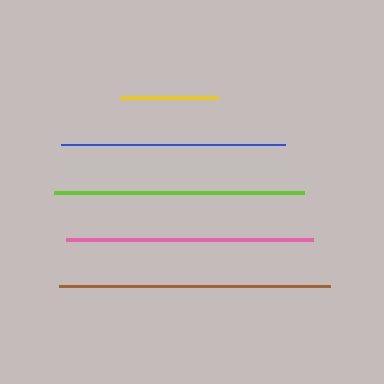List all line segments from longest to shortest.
From longest to shortest: brown, lime, pink, blue, yellow.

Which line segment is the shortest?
The yellow line is the shortest at approximately 98 pixels.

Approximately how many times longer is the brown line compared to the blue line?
The brown line is approximately 1.2 times the length of the blue line.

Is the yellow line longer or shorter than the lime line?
The lime line is longer than the yellow line.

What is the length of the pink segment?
The pink segment is approximately 247 pixels long.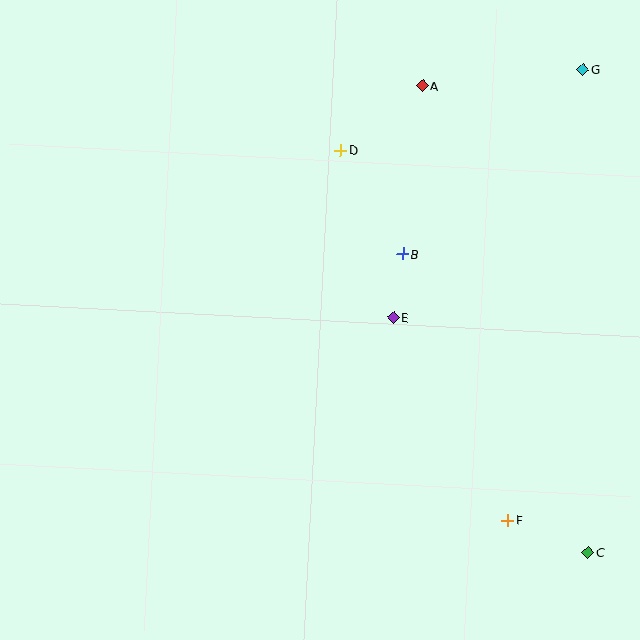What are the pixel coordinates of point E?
Point E is at (393, 318).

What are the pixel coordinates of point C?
Point C is at (588, 553).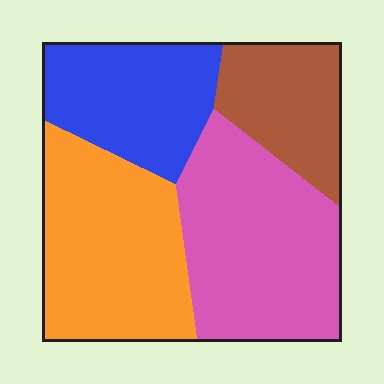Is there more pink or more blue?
Pink.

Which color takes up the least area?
Brown, at roughly 15%.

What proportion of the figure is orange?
Orange covers roughly 30% of the figure.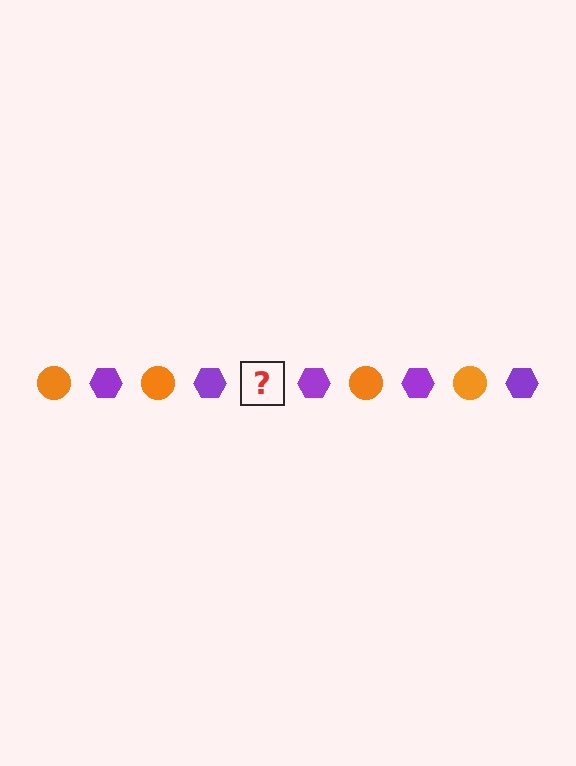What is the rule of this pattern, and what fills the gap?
The rule is that the pattern alternates between orange circle and purple hexagon. The gap should be filled with an orange circle.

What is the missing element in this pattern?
The missing element is an orange circle.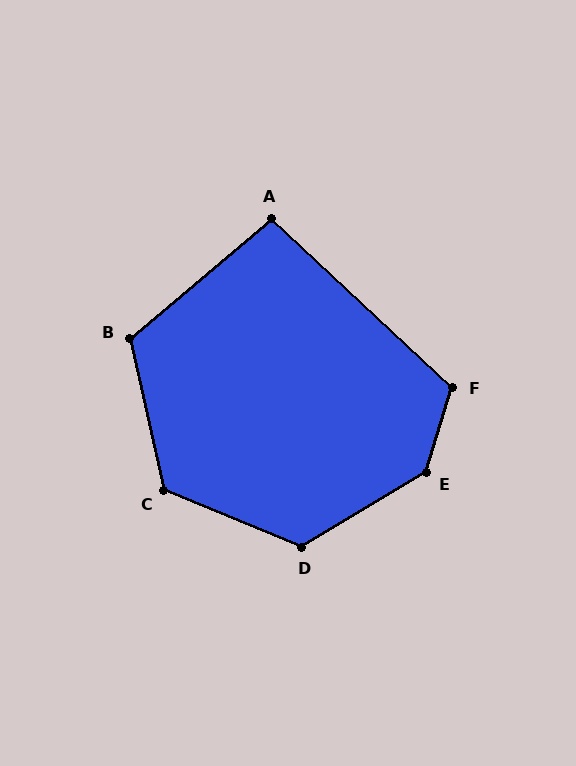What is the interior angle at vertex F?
Approximately 116 degrees (obtuse).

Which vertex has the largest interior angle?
E, at approximately 138 degrees.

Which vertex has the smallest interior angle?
A, at approximately 97 degrees.